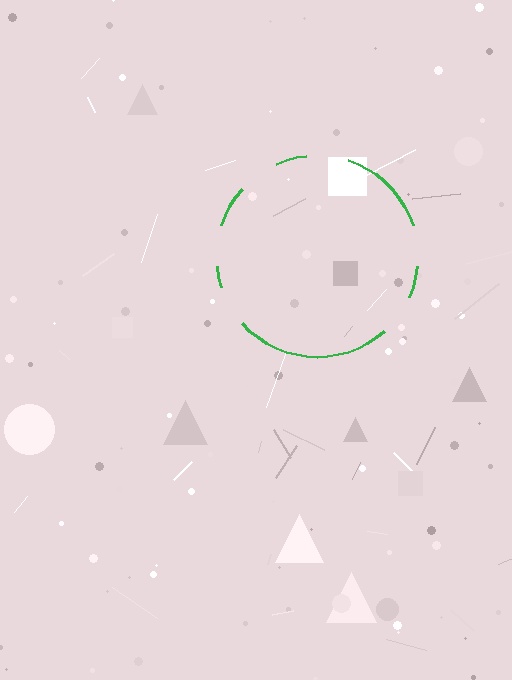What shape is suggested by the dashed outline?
The dashed outline suggests a circle.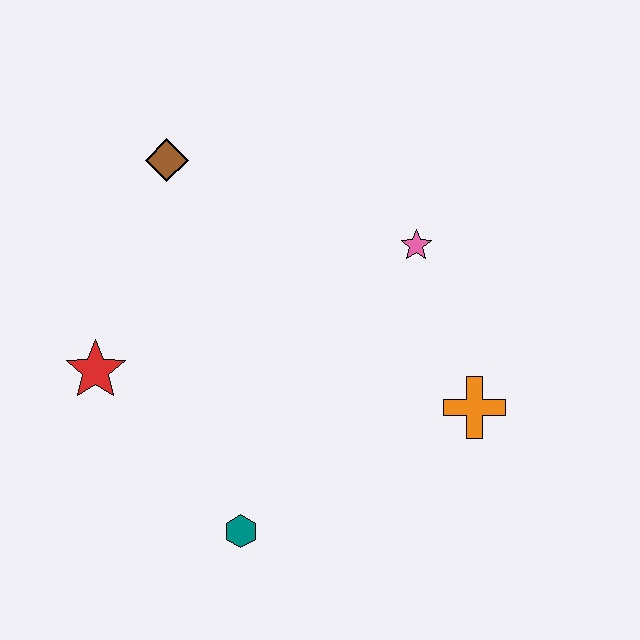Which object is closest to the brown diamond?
The red star is closest to the brown diamond.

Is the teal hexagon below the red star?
Yes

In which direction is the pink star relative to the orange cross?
The pink star is above the orange cross.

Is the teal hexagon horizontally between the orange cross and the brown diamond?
Yes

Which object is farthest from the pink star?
The red star is farthest from the pink star.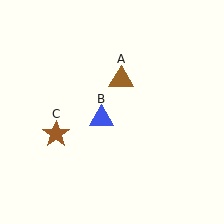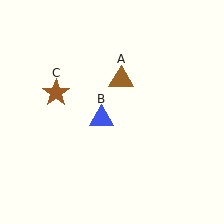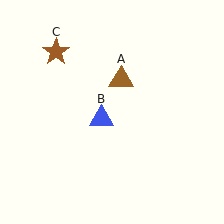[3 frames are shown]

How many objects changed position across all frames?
1 object changed position: brown star (object C).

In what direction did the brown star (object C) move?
The brown star (object C) moved up.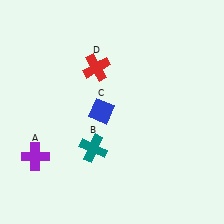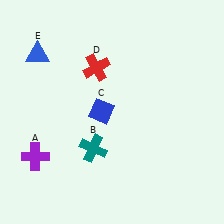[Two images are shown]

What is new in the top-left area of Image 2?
A blue triangle (E) was added in the top-left area of Image 2.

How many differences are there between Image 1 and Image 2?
There is 1 difference between the two images.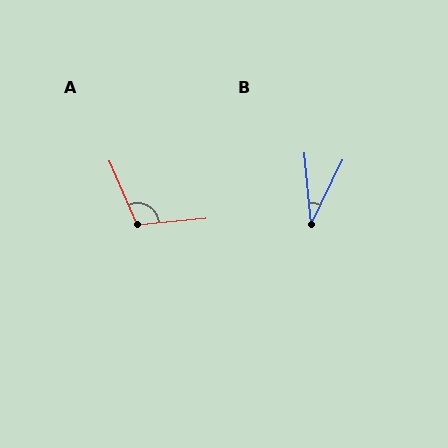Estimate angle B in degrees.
Approximately 31 degrees.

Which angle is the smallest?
B, at approximately 31 degrees.